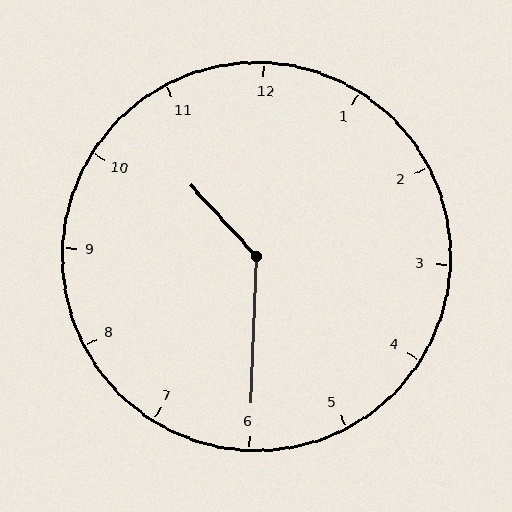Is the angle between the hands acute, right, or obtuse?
It is obtuse.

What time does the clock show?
10:30.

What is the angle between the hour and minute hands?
Approximately 135 degrees.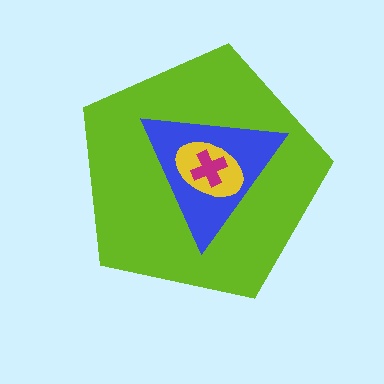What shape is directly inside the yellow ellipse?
The magenta cross.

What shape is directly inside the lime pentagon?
The blue triangle.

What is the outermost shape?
The lime pentagon.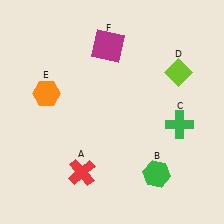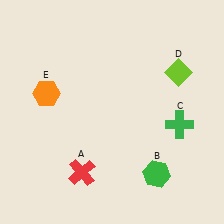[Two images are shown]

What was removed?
The magenta square (F) was removed in Image 2.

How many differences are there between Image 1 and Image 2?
There is 1 difference between the two images.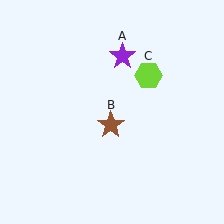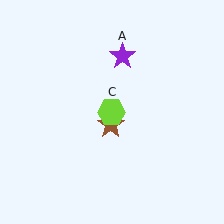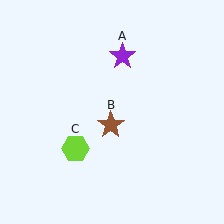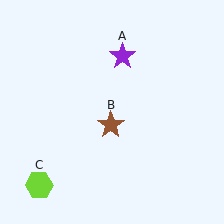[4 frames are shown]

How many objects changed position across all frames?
1 object changed position: lime hexagon (object C).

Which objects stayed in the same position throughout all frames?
Purple star (object A) and brown star (object B) remained stationary.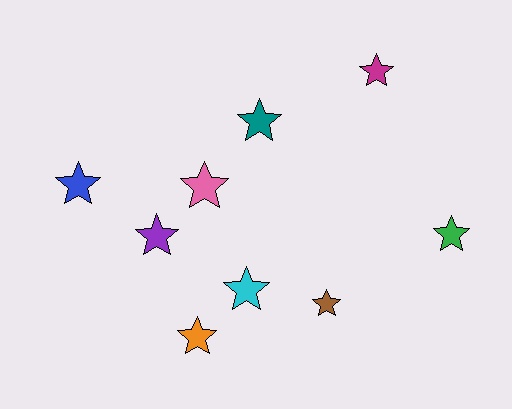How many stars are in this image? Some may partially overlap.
There are 9 stars.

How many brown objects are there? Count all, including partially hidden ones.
There is 1 brown object.